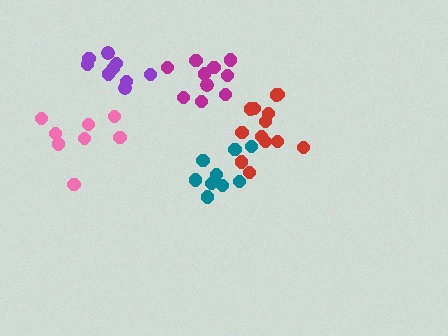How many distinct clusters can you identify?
There are 5 distinct clusters.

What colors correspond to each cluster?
The clusters are colored: teal, magenta, purple, pink, red.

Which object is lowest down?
The teal cluster is bottommost.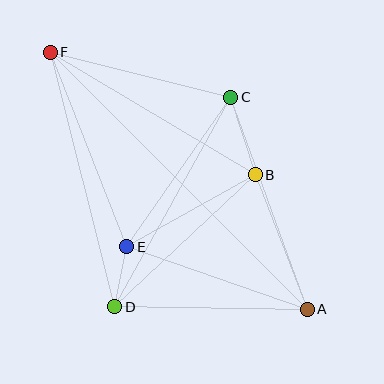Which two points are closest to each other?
Points D and E are closest to each other.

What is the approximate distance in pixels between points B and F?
The distance between B and F is approximately 239 pixels.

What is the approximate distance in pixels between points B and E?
The distance between B and E is approximately 147 pixels.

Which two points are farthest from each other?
Points A and F are farthest from each other.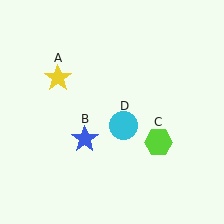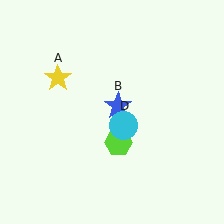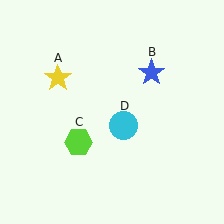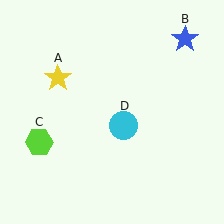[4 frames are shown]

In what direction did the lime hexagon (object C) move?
The lime hexagon (object C) moved left.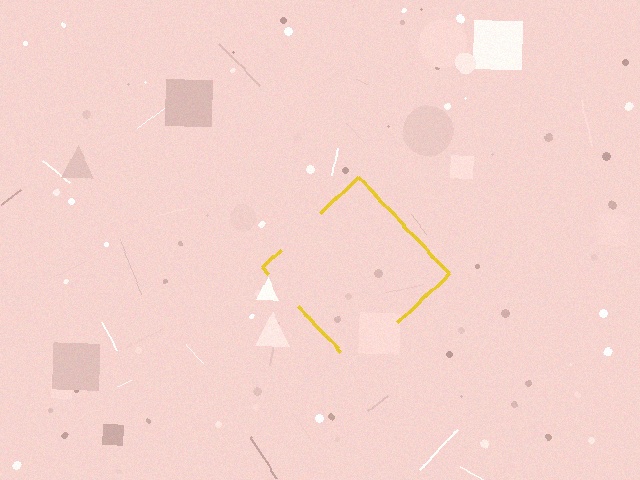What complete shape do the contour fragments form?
The contour fragments form a diamond.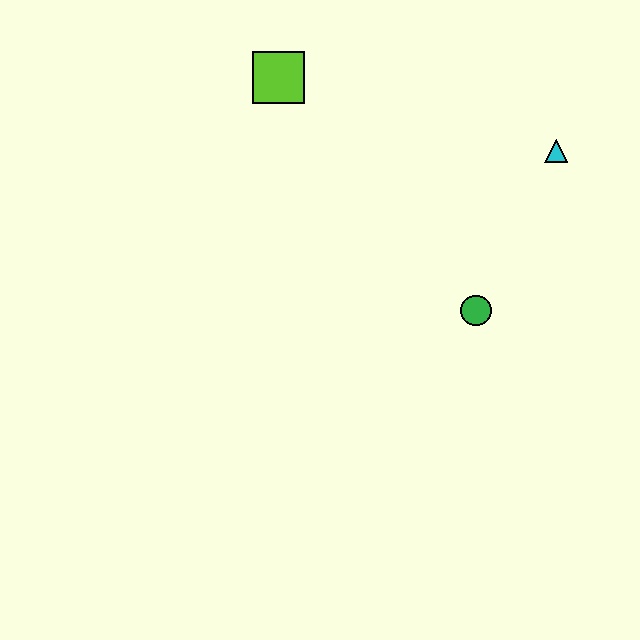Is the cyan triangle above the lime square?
No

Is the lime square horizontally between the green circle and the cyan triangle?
No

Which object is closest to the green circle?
The cyan triangle is closest to the green circle.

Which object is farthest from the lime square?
The green circle is farthest from the lime square.